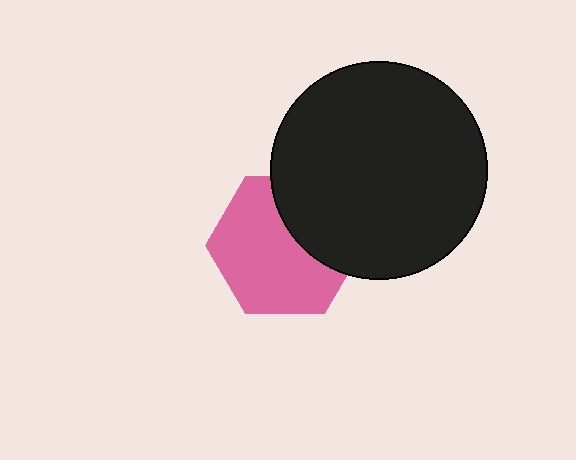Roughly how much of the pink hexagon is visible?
Most of it is visible (roughly 66%).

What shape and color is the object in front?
The object in front is a black circle.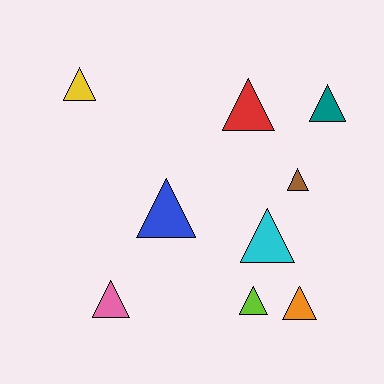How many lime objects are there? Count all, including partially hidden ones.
There is 1 lime object.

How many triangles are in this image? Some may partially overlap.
There are 9 triangles.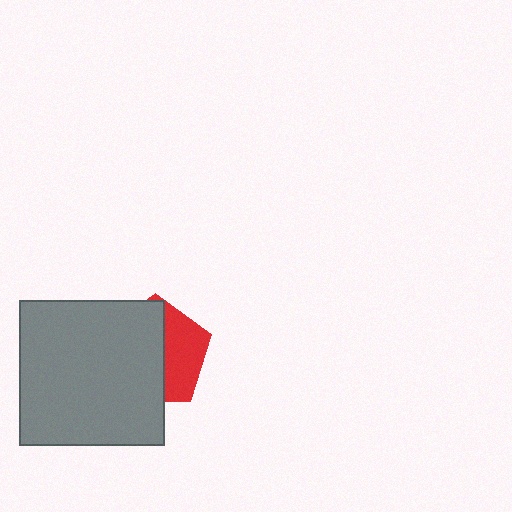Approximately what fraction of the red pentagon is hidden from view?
Roughly 62% of the red pentagon is hidden behind the gray square.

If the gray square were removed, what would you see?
You would see the complete red pentagon.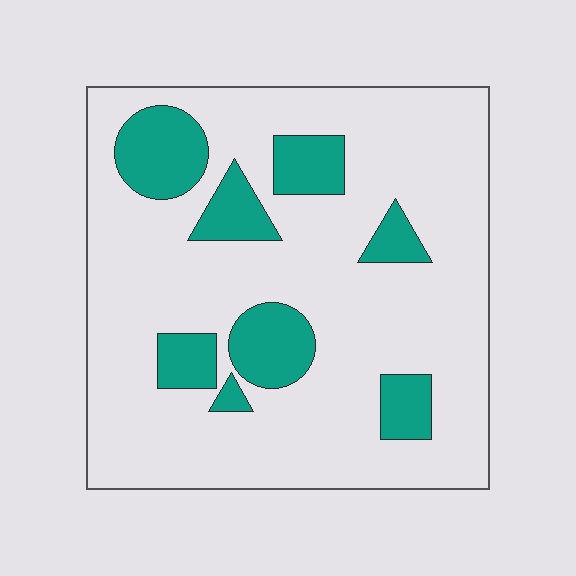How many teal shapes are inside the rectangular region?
8.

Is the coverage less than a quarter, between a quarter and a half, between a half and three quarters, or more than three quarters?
Less than a quarter.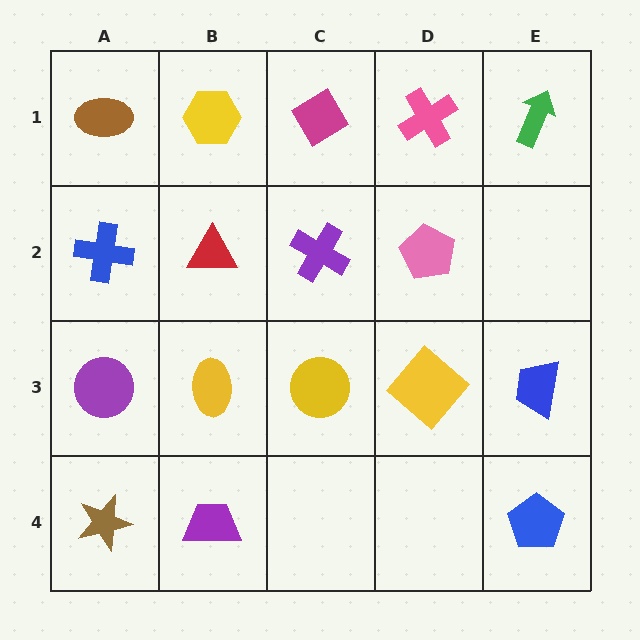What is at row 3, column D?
A yellow diamond.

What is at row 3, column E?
A blue trapezoid.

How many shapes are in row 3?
5 shapes.